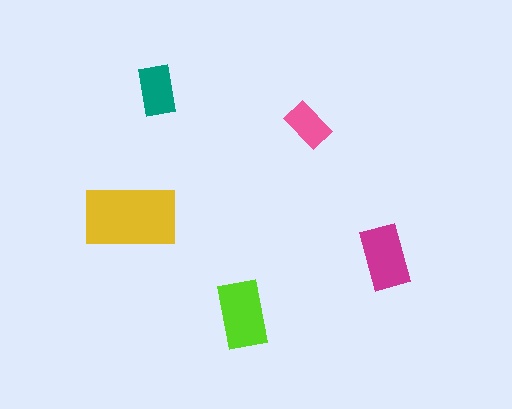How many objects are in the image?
There are 5 objects in the image.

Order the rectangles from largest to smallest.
the yellow one, the lime one, the magenta one, the teal one, the pink one.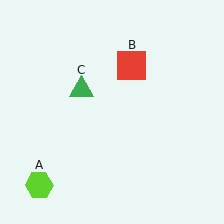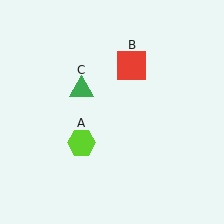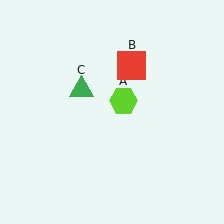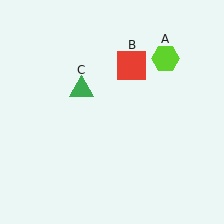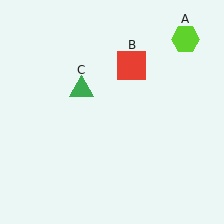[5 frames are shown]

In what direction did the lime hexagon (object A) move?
The lime hexagon (object A) moved up and to the right.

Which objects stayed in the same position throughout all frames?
Red square (object B) and green triangle (object C) remained stationary.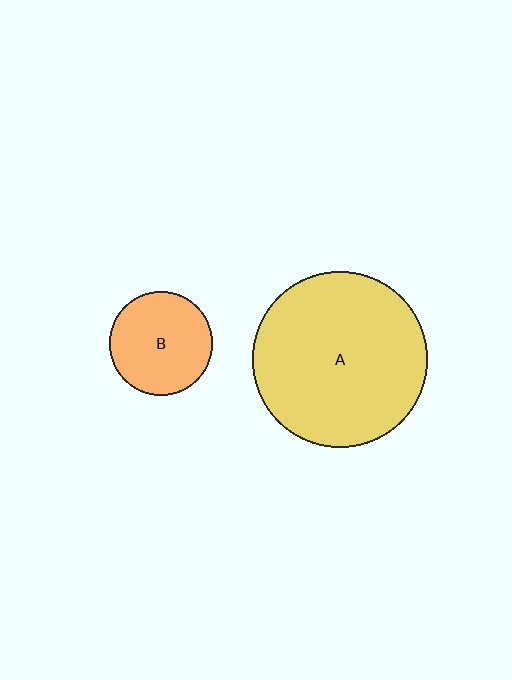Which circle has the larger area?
Circle A (yellow).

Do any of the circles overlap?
No, none of the circles overlap.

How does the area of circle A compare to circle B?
Approximately 2.8 times.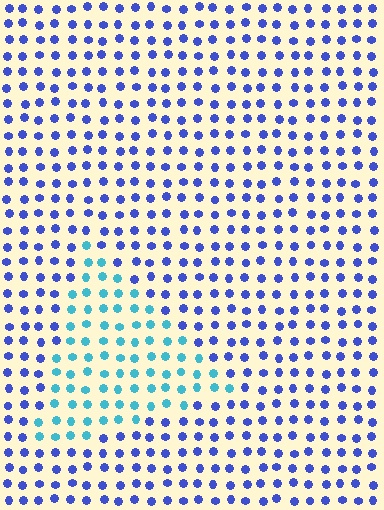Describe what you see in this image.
The image is filled with small blue elements in a uniform arrangement. A triangle-shaped region is visible where the elements are tinted to a slightly different hue, forming a subtle color boundary.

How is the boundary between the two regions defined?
The boundary is defined purely by a slight shift in hue (about 46 degrees). Spacing, size, and orientation are identical on both sides.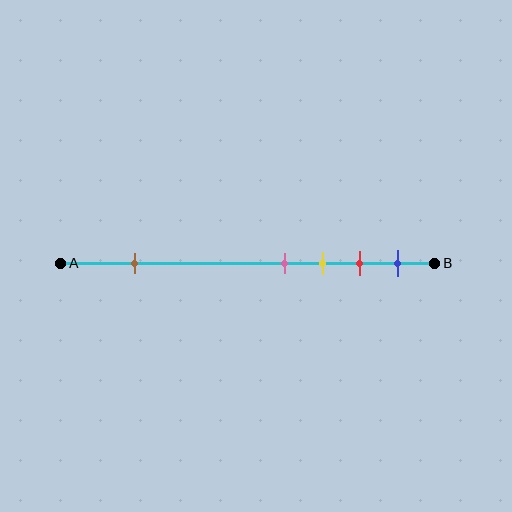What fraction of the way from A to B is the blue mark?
The blue mark is approximately 90% (0.9) of the way from A to B.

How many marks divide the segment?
There are 5 marks dividing the segment.